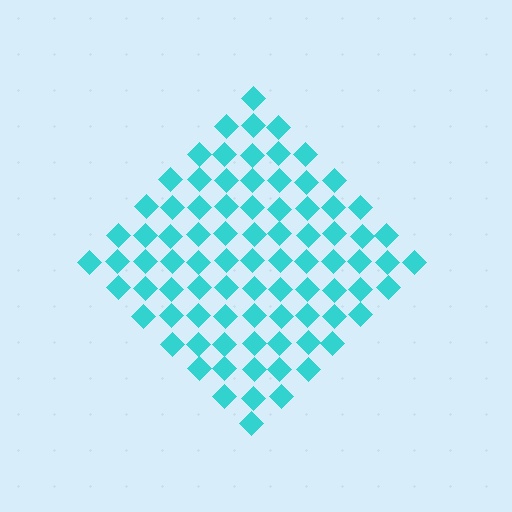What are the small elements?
The small elements are diamonds.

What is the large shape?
The large shape is a diamond.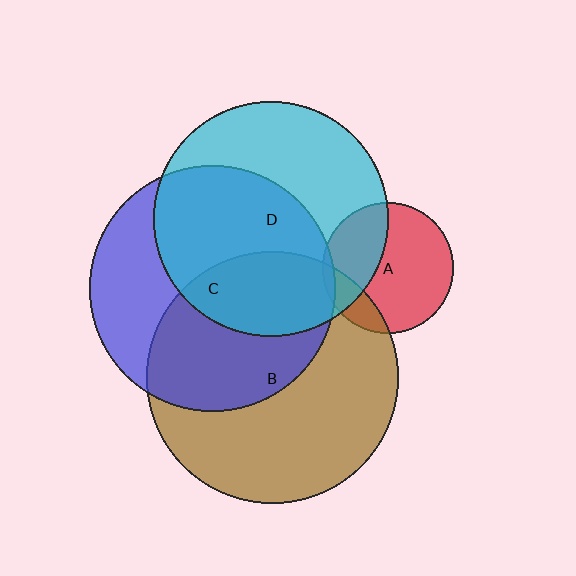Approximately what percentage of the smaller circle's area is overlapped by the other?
Approximately 5%.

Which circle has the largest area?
Circle B (brown).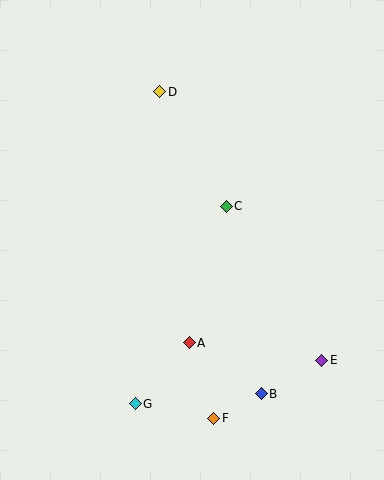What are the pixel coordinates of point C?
Point C is at (226, 206).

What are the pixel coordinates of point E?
Point E is at (322, 360).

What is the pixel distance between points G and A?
The distance between G and A is 82 pixels.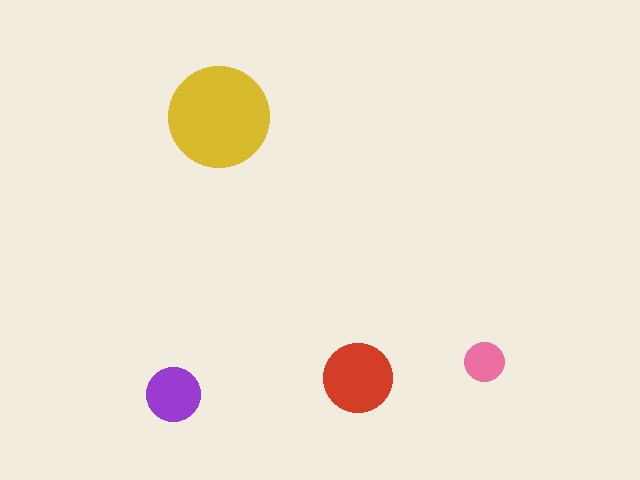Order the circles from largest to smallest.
the yellow one, the red one, the purple one, the pink one.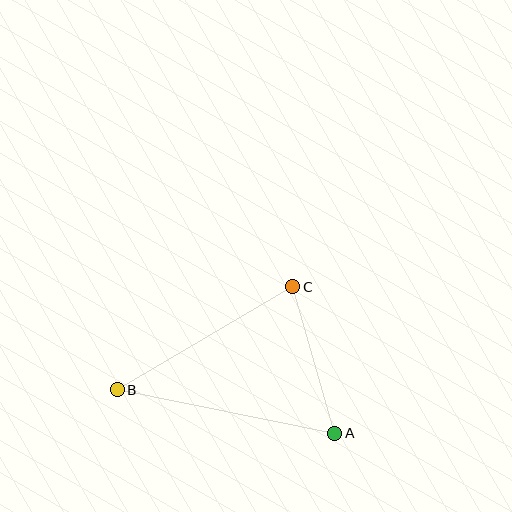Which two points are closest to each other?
Points A and C are closest to each other.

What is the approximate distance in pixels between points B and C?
The distance between B and C is approximately 203 pixels.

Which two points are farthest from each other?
Points A and B are farthest from each other.